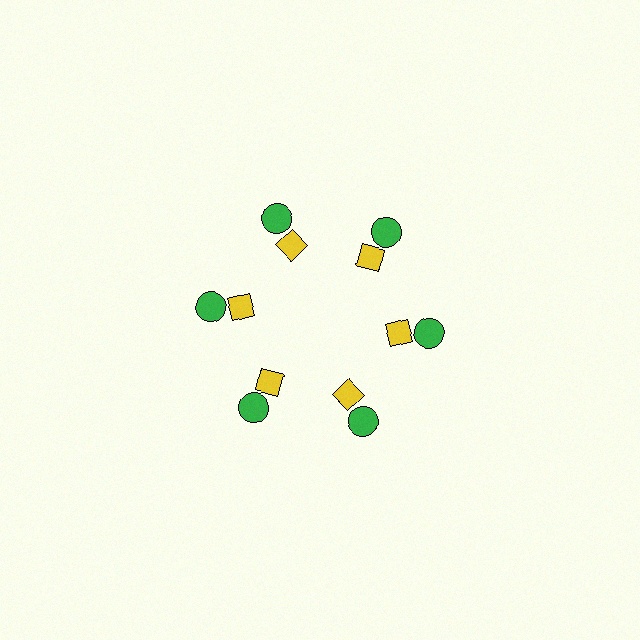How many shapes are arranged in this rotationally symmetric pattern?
There are 12 shapes, arranged in 6 groups of 2.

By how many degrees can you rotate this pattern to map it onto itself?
The pattern maps onto itself every 60 degrees of rotation.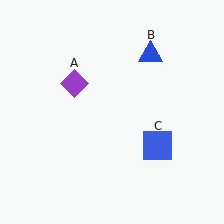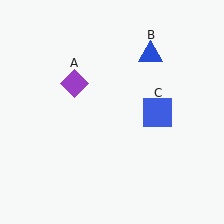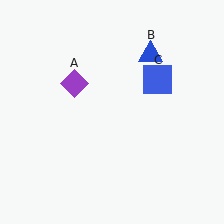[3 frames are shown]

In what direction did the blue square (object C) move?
The blue square (object C) moved up.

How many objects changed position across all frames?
1 object changed position: blue square (object C).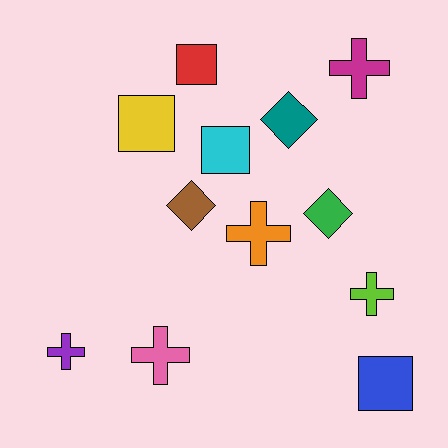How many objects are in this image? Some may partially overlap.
There are 12 objects.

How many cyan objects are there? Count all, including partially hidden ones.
There is 1 cyan object.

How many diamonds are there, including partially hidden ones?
There are 3 diamonds.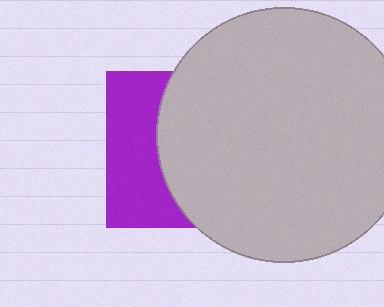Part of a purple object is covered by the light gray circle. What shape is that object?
It is a square.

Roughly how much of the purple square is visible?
A small part of it is visible (roughly 38%).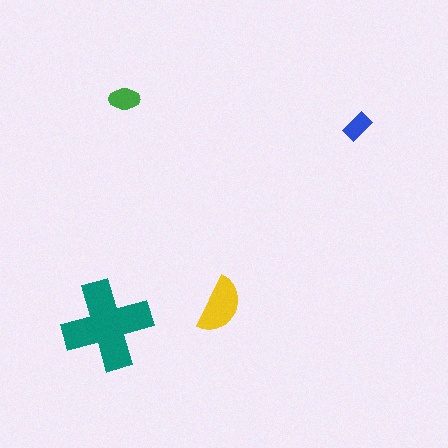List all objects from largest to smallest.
The teal cross, the yellow semicircle, the green ellipse, the blue rectangle.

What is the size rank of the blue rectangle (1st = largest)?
4th.